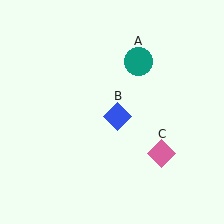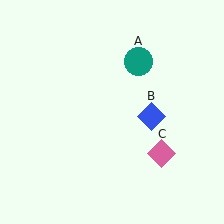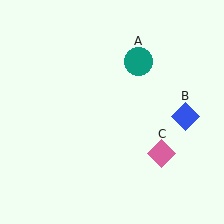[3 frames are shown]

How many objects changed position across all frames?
1 object changed position: blue diamond (object B).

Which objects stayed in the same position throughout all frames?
Teal circle (object A) and pink diamond (object C) remained stationary.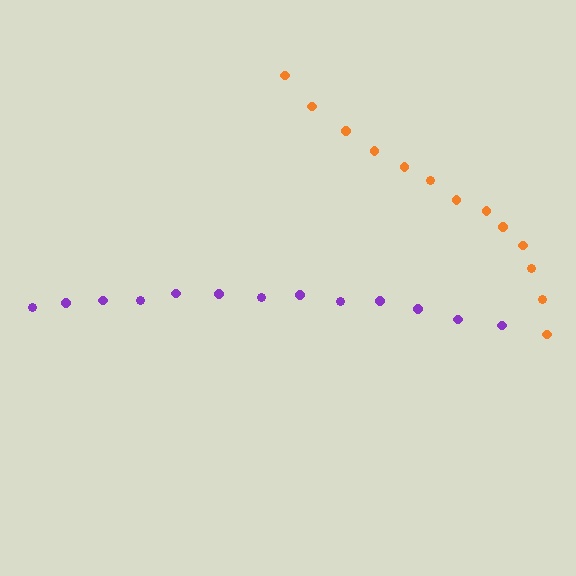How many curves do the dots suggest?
There are 2 distinct paths.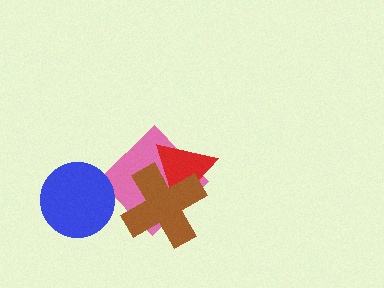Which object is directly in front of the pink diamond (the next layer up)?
The red triangle is directly in front of the pink diamond.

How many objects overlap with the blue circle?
0 objects overlap with the blue circle.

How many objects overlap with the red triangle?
2 objects overlap with the red triangle.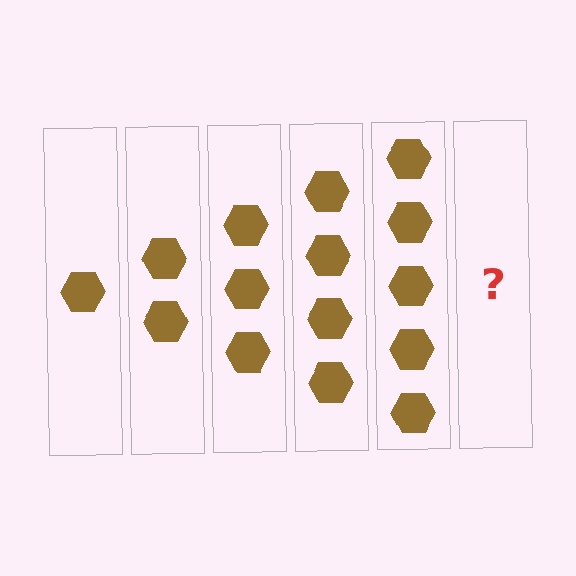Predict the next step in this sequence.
The next step is 6 hexagons.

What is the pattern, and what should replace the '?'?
The pattern is that each step adds one more hexagon. The '?' should be 6 hexagons.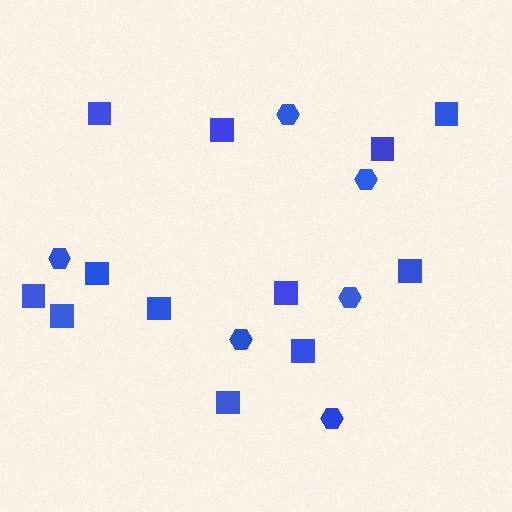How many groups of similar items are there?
There are 2 groups: one group of hexagons (6) and one group of squares (12).